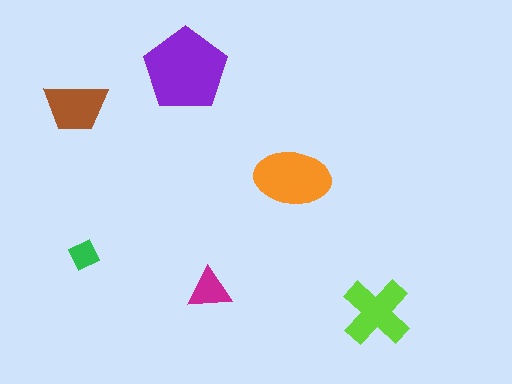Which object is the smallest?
The green diamond.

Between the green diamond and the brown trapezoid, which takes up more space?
The brown trapezoid.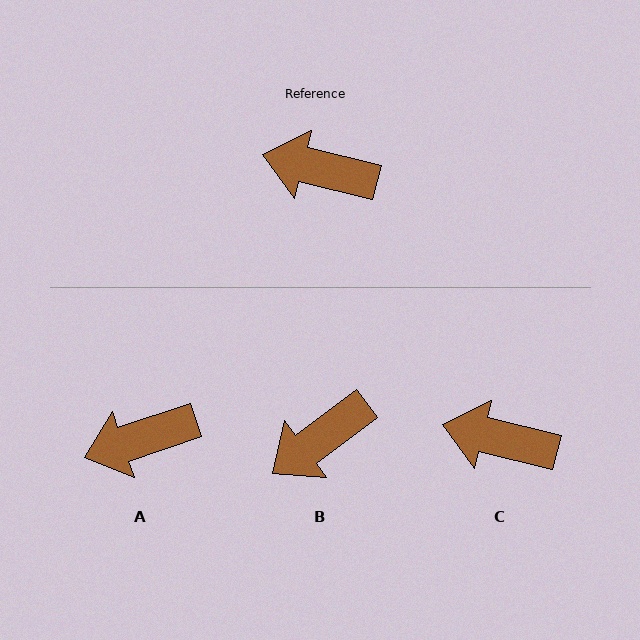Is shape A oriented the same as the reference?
No, it is off by about 32 degrees.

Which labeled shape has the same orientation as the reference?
C.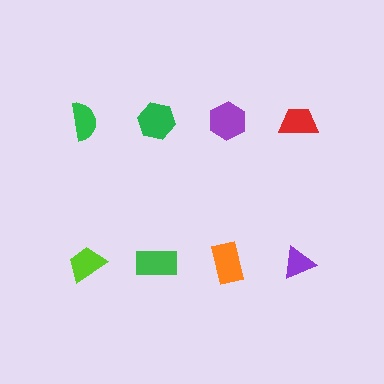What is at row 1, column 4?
A red trapezoid.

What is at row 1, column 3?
A purple hexagon.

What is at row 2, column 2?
A green rectangle.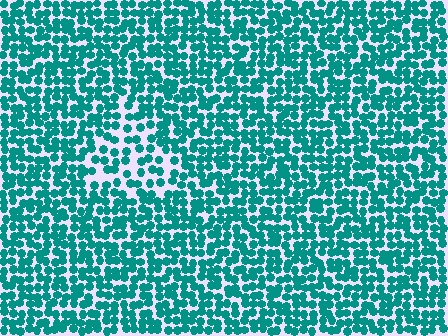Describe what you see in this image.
The image contains small teal elements arranged at two different densities. A triangle-shaped region is visible where the elements are less densely packed than the surrounding area.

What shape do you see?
I see a triangle.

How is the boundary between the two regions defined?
The boundary is defined by a change in element density (approximately 1.7x ratio). All elements are the same color, size, and shape.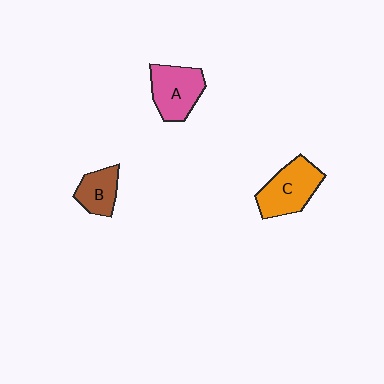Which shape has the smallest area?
Shape B (brown).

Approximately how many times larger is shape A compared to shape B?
Approximately 1.5 times.